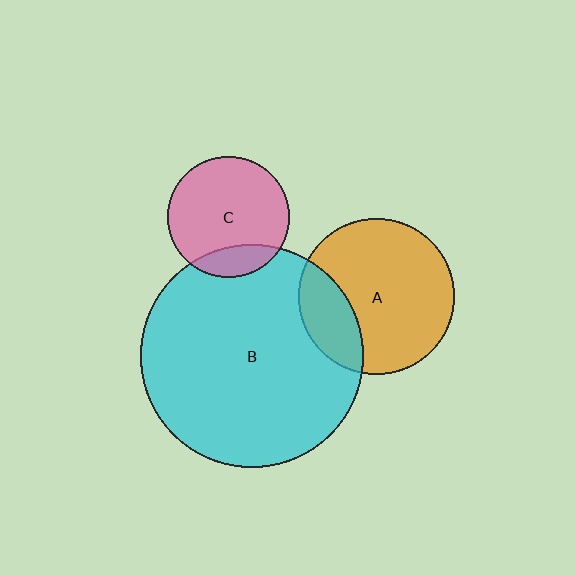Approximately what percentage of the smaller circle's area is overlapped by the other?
Approximately 25%.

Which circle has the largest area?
Circle B (cyan).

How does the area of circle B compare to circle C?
Approximately 3.4 times.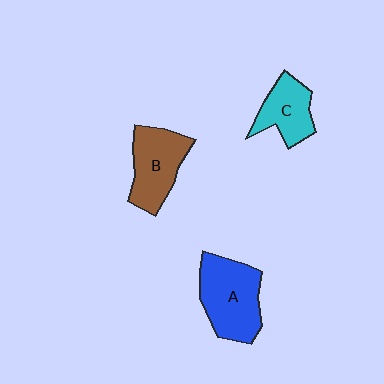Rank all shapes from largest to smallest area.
From largest to smallest: A (blue), B (brown), C (cyan).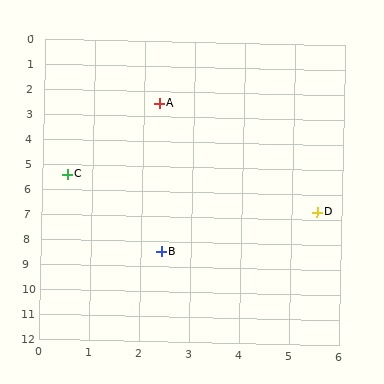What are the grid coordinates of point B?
Point B is at approximately (2.4, 8.4).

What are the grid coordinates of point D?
Point D is at approximately (5.5, 6.7).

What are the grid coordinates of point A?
Point A is at approximately (2.3, 2.5).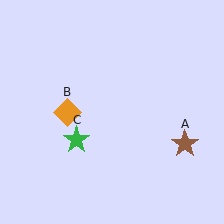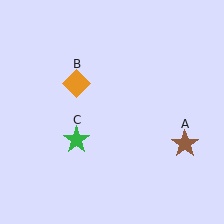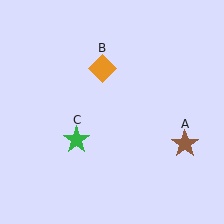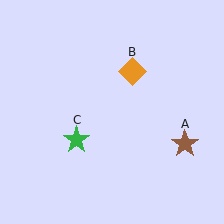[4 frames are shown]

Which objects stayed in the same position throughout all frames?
Brown star (object A) and green star (object C) remained stationary.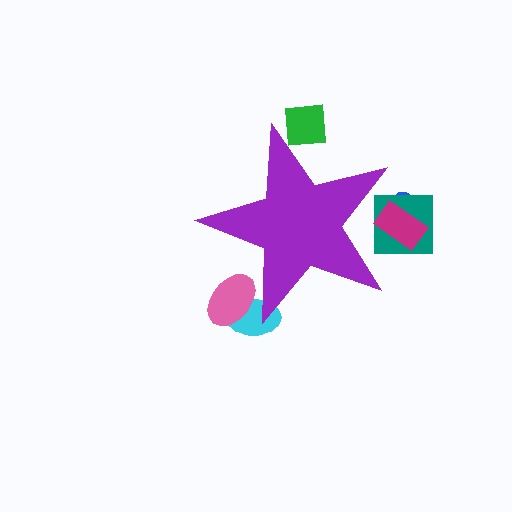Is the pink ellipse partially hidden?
Yes, the pink ellipse is partially hidden behind the purple star.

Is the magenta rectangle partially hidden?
Yes, the magenta rectangle is partially hidden behind the purple star.